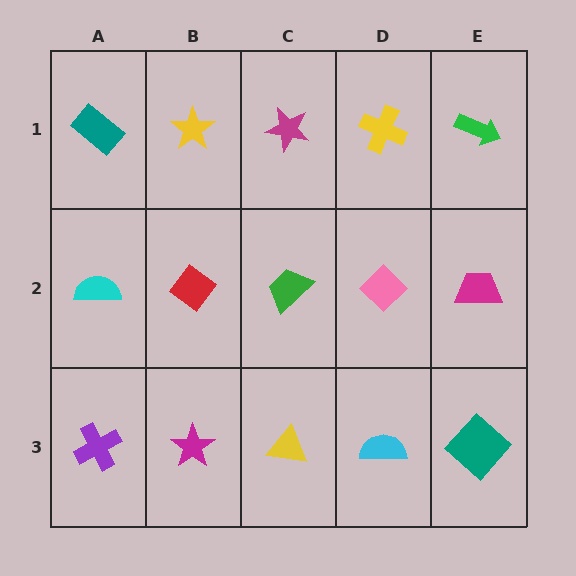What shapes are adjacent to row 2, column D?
A yellow cross (row 1, column D), a cyan semicircle (row 3, column D), a green trapezoid (row 2, column C), a magenta trapezoid (row 2, column E).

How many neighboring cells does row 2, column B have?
4.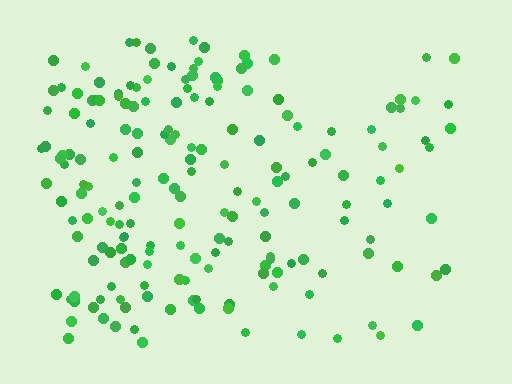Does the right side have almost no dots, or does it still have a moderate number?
Still a moderate number, just noticeably fewer than the left.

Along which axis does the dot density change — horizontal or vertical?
Horizontal.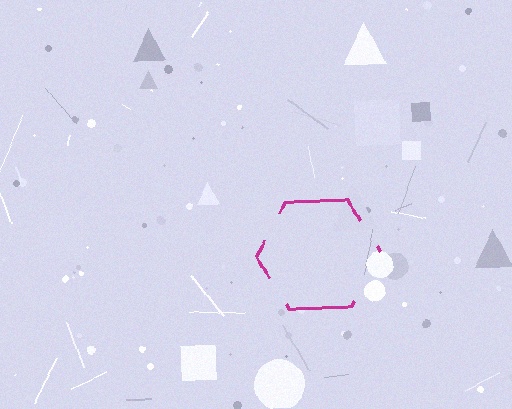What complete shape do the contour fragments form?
The contour fragments form a hexagon.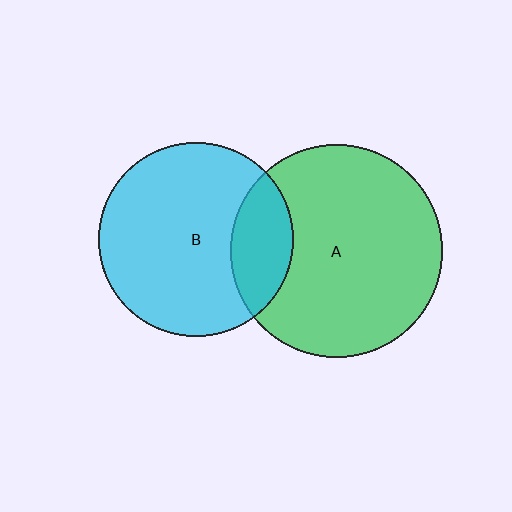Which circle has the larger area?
Circle A (green).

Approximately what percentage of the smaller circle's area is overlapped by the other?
Approximately 20%.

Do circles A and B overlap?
Yes.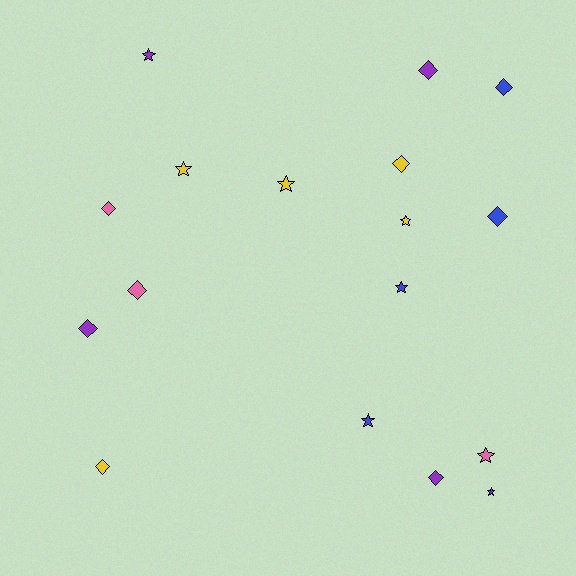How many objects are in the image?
There are 17 objects.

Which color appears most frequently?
Yellow, with 5 objects.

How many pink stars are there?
There is 1 pink star.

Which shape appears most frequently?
Diamond, with 9 objects.